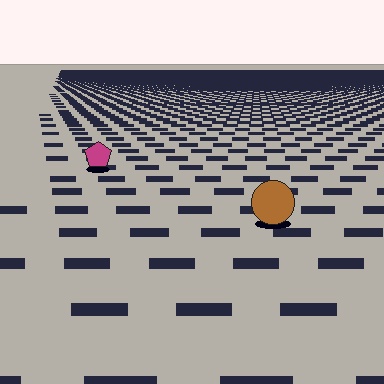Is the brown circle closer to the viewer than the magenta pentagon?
Yes. The brown circle is closer — you can tell from the texture gradient: the ground texture is coarser near it.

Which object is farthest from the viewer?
The magenta pentagon is farthest from the viewer. It appears smaller and the ground texture around it is denser.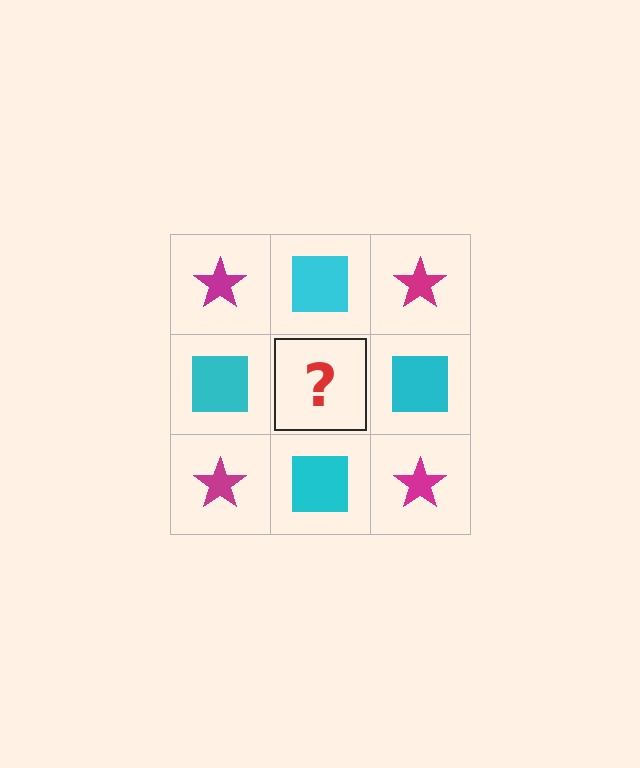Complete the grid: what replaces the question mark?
The question mark should be replaced with a magenta star.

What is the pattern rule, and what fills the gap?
The rule is that it alternates magenta star and cyan square in a checkerboard pattern. The gap should be filled with a magenta star.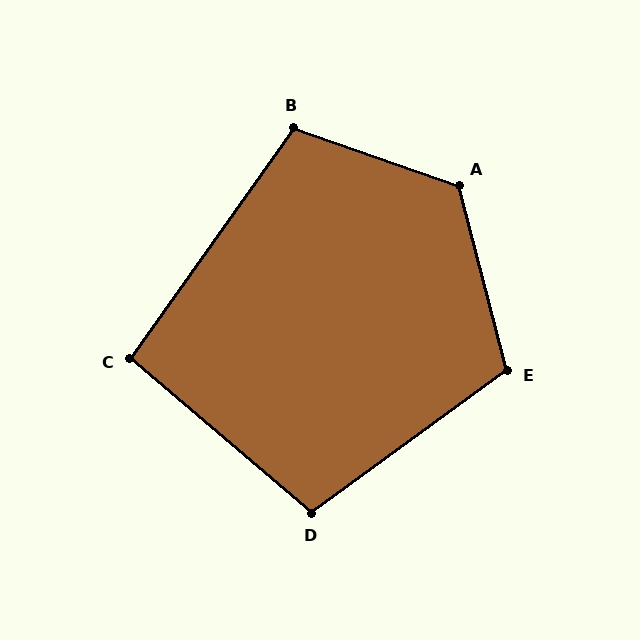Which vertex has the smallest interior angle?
C, at approximately 95 degrees.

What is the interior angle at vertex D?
Approximately 103 degrees (obtuse).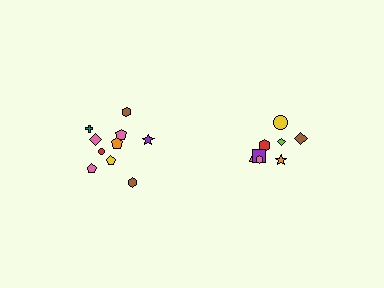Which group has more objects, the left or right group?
The left group.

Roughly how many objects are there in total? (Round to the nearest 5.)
Roughly 20 objects in total.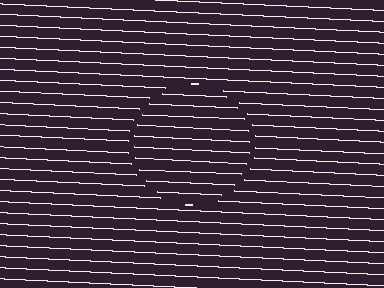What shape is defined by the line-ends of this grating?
An illusory circle. The interior of the shape contains the same grating, shifted by half a period — the contour is defined by the phase discontinuity where line-ends from the inner and outer gratings abut.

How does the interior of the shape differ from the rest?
The interior of the shape contains the same grating, shifted by half a period — the contour is defined by the phase discontinuity where line-ends from the inner and outer gratings abut.